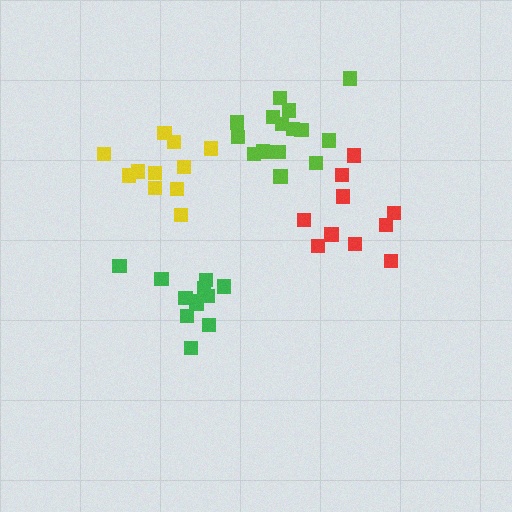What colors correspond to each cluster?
The clusters are colored: lime, yellow, green, red.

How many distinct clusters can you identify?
There are 4 distinct clusters.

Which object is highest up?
The lime cluster is topmost.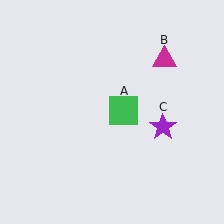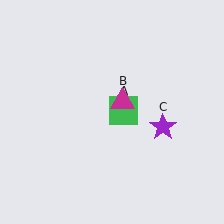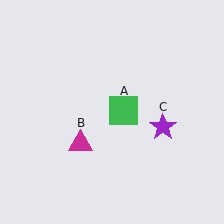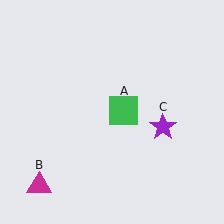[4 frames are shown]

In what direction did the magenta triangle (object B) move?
The magenta triangle (object B) moved down and to the left.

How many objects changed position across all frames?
1 object changed position: magenta triangle (object B).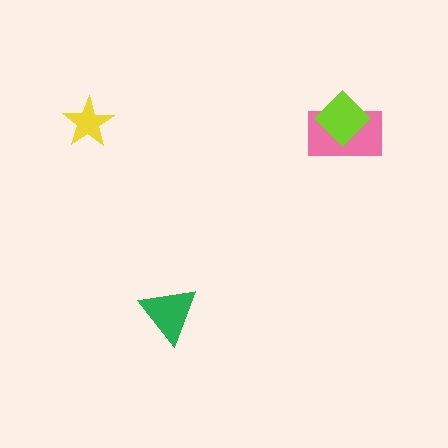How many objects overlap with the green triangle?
0 objects overlap with the green triangle.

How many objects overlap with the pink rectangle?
1 object overlaps with the pink rectangle.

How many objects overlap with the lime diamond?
1 object overlaps with the lime diamond.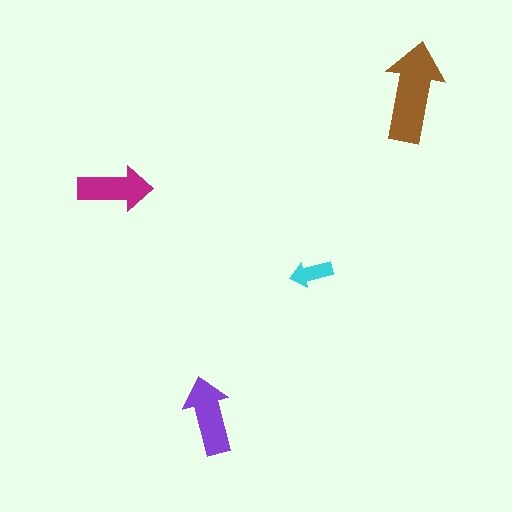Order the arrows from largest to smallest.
the brown one, the purple one, the magenta one, the cyan one.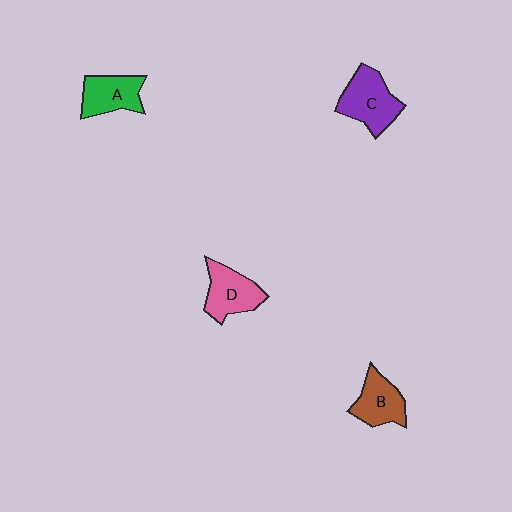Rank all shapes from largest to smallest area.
From largest to smallest: C (purple), D (pink), A (green), B (brown).